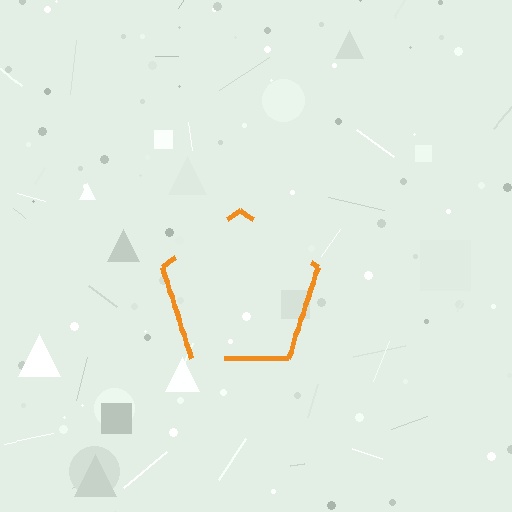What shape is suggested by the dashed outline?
The dashed outline suggests a pentagon.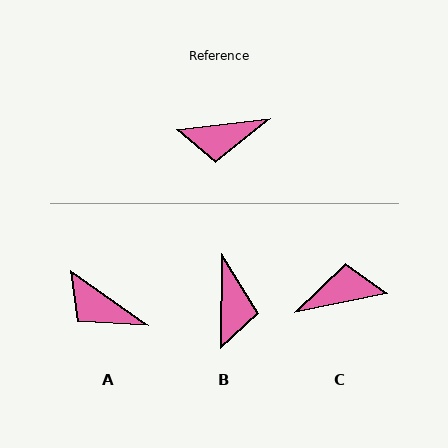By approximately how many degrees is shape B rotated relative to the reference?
Approximately 83 degrees counter-clockwise.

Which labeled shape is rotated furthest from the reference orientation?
C, about 175 degrees away.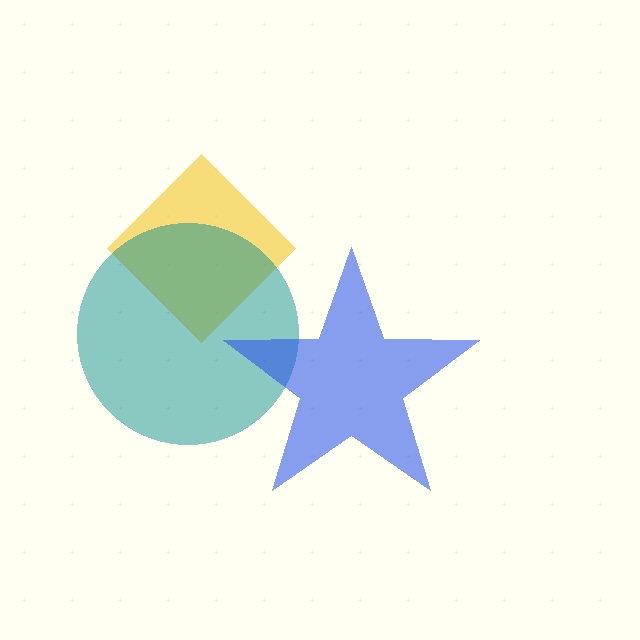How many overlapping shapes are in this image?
There are 3 overlapping shapes in the image.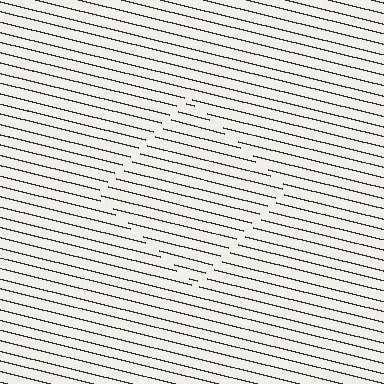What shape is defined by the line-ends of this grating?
An illusory square. The interior of the shape contains the same grating, shifted by half a period — the contour is defined by the phase discontinuity where line-ends from the inner and outer gratings abut.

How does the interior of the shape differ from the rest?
The interior of the shape contains the same grating, shifted by half a period — the contour is defined by the phase discontinuity where line-ends from the inner and outer gratings abut.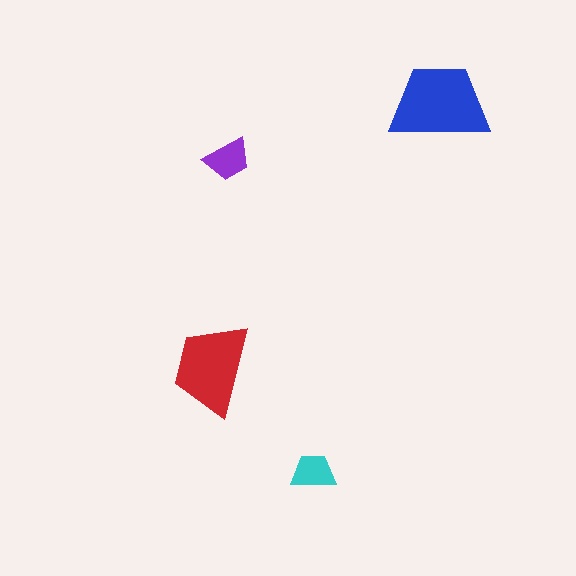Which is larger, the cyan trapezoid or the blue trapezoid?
The blue one.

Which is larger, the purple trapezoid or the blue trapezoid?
The blue one.